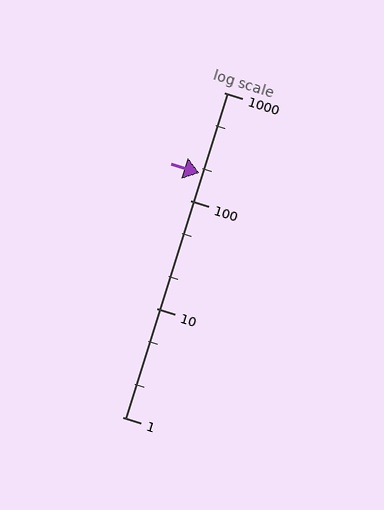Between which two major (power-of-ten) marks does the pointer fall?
The pointer is between 100 and 1000.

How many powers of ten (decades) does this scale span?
The scale spans 3 decades, from 1 to 1000.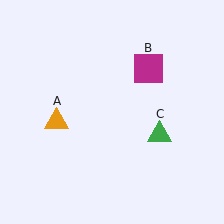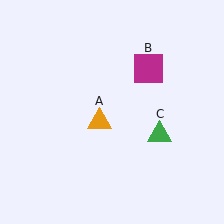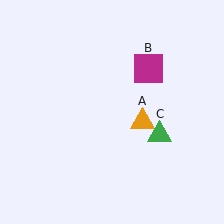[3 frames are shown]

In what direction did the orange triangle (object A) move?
The orange triangle (object A) moved right.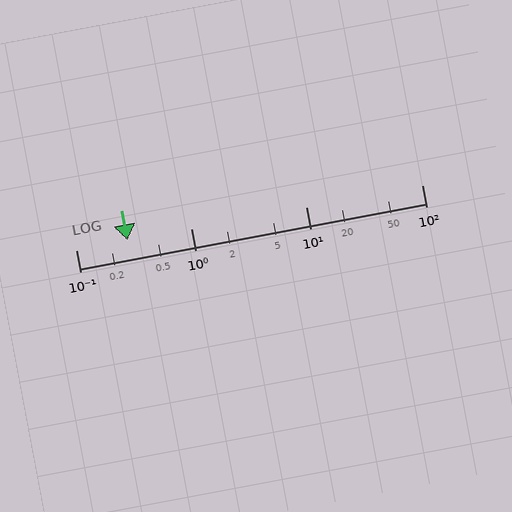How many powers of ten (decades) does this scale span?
The scale spans 3 decades, from 0.1 to 100.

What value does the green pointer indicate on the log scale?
The pointer indicates approximately 0.28.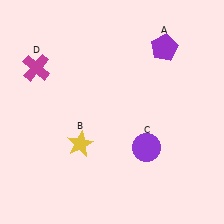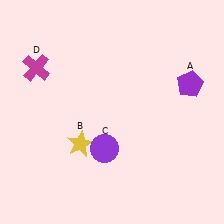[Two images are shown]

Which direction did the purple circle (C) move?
The purple circle (C) moved left.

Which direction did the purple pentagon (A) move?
The purple pentagon (A) moved down.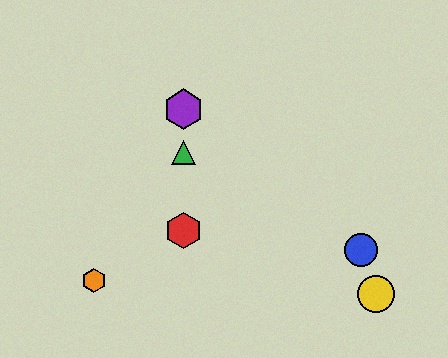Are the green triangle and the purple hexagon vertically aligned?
Yes, both are at x≈184.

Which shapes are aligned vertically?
The red hexagon, the green triangle, the purple hexagon are aligned vertically.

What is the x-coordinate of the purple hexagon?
The purple hexagon is at x≈184.